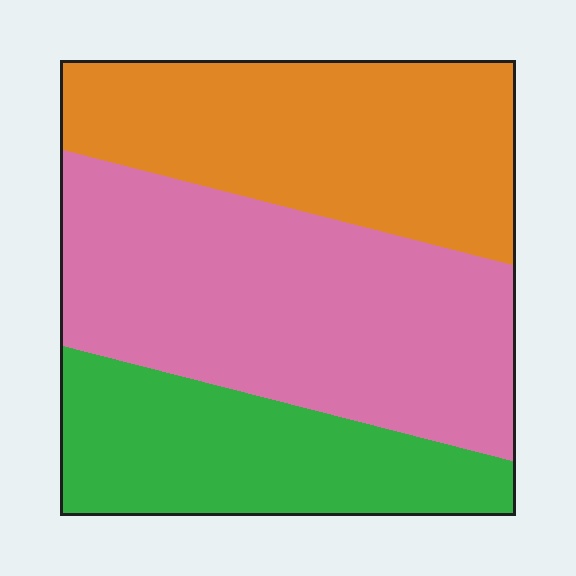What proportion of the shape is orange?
Orange takes up between a quarter and a half of the shape.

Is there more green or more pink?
Pink.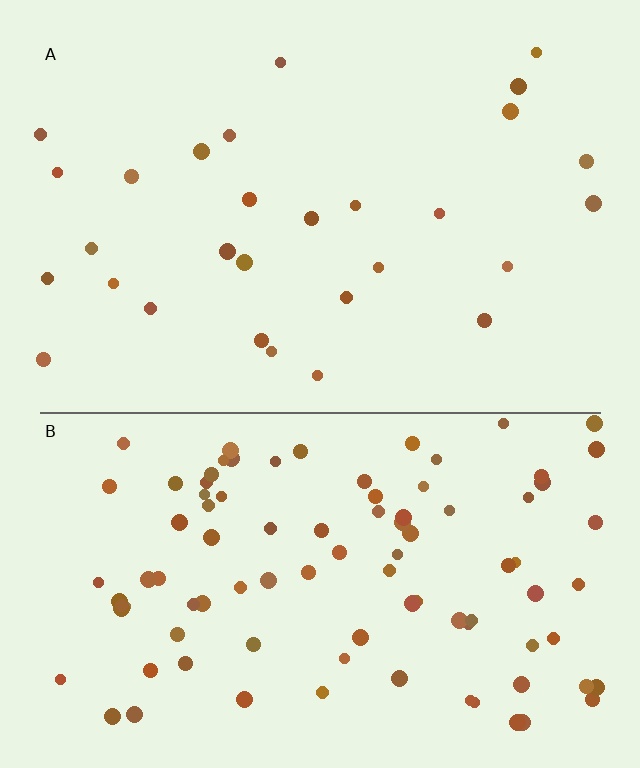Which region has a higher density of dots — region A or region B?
B (the bottom).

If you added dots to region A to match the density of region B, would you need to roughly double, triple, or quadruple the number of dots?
Approximately triple.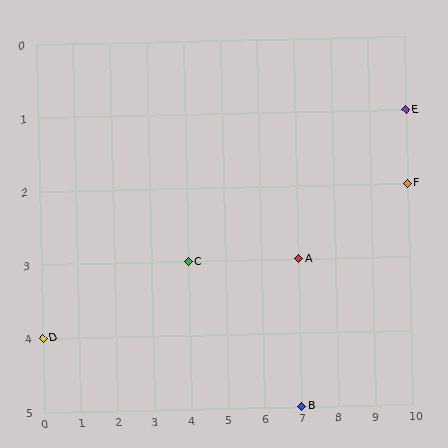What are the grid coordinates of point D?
Point D is at grid coordinates (0, 4).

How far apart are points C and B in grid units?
Points C and B are 3 columns and 2 rows apart (about 3.6 grid units diagonally).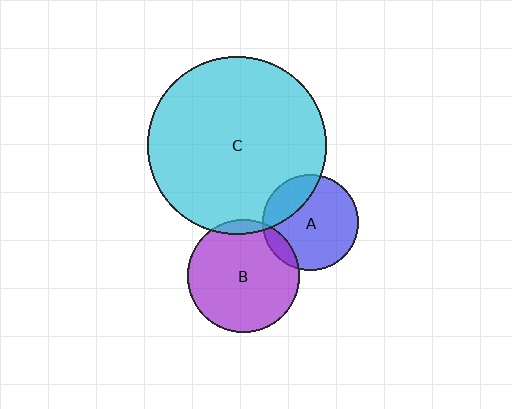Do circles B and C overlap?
Yes.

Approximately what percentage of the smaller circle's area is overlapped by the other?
Approximately 5%.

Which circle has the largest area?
Circle C (cyan).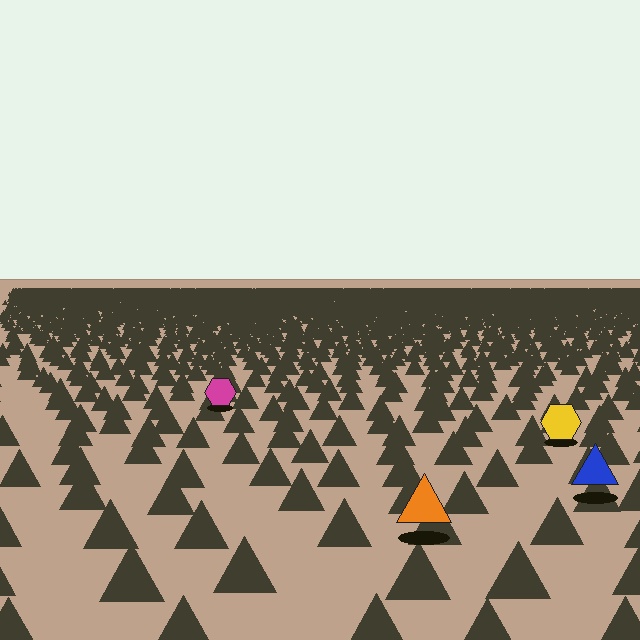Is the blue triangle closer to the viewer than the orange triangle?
No. The orange triangle is closer — you can tell from the texture gradient: the ground texture is coarser near it.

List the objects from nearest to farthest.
From nearest to farthest: the orange triangle, the blue triangle, the yellow hexagon, the magenta hexagon.